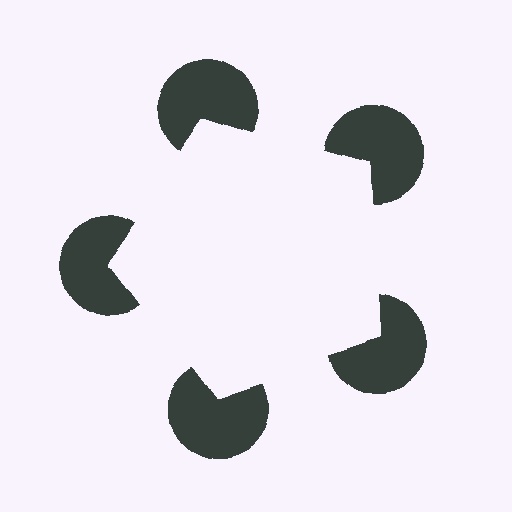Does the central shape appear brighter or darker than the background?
It typically appears slightly brighter than the background, even though no actual brightness change is drawn.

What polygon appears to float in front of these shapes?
An illusory pentagon — its edges are inferred from the aligned wedge cuts in the pac-man discs, not physically drawn.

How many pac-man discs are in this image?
There are 5 — one at each vertex of the illusory pentagon.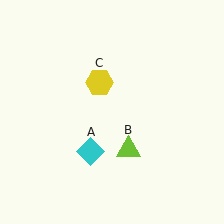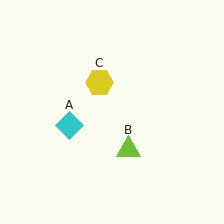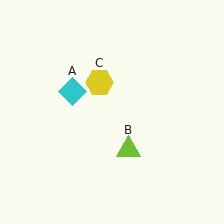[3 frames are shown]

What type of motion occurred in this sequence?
The cyan diamond (object A) rotated clockwise around the center of the scene.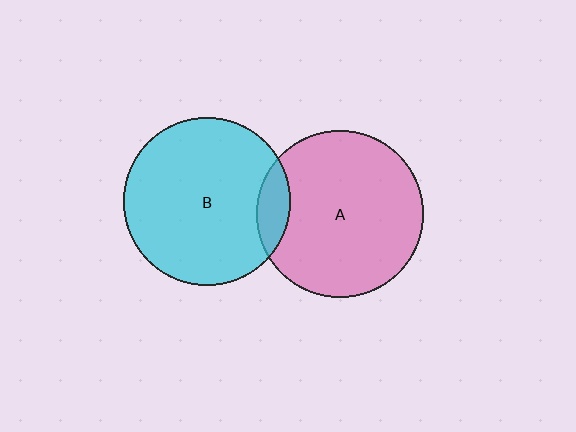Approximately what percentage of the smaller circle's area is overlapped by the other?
Approximately 10%.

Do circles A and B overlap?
Yes.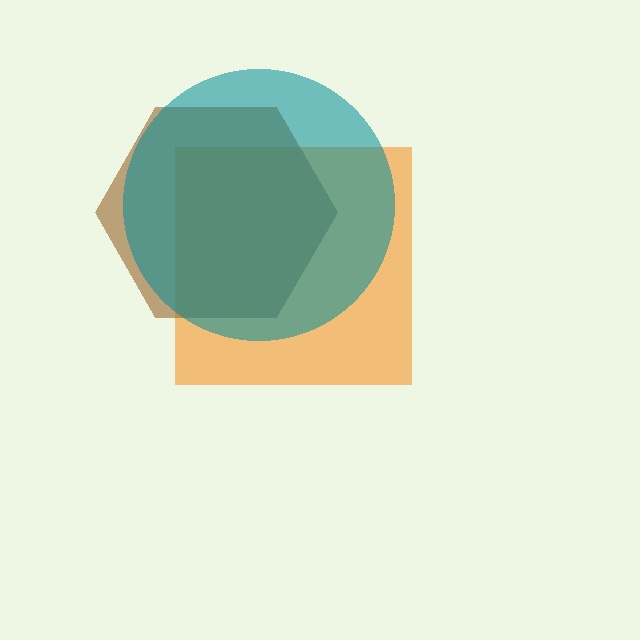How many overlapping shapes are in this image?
There are 3 overlapping shapes in the image.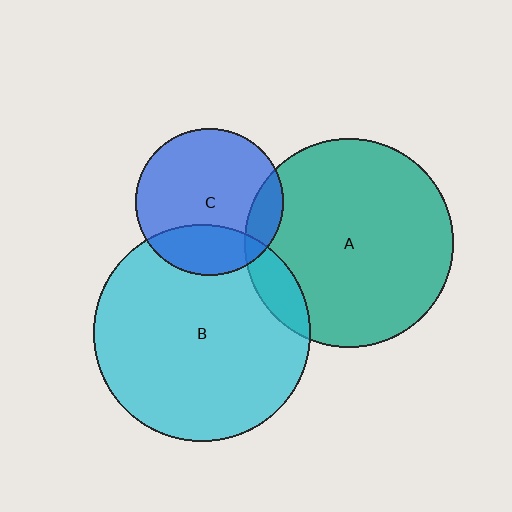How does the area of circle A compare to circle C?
Approximately 2.0 times.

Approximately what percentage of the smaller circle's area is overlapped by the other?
Approximately 25%.